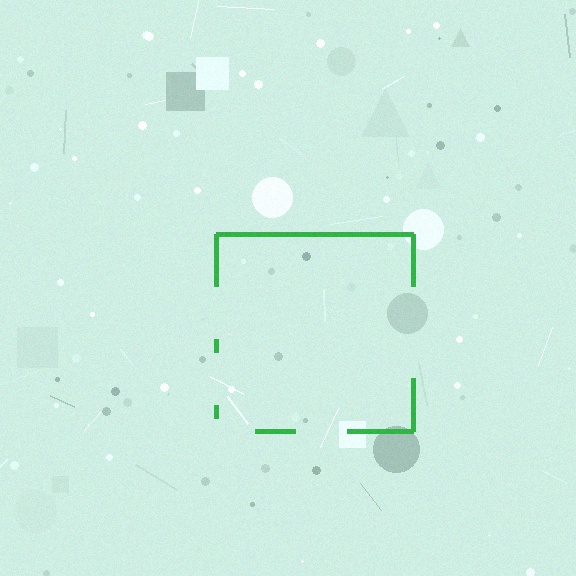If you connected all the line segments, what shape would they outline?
They would outline a square.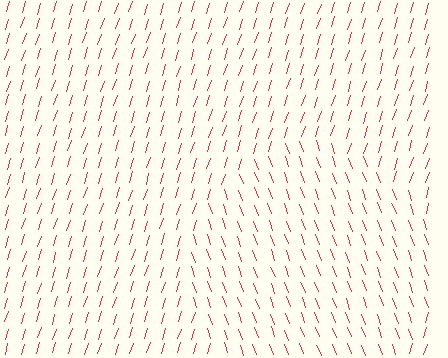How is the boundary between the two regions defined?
The boundary is defined purely by a change in line orientation (approximately 39 degrees difference). All lines are the same color and thickness.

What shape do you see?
I see a circle.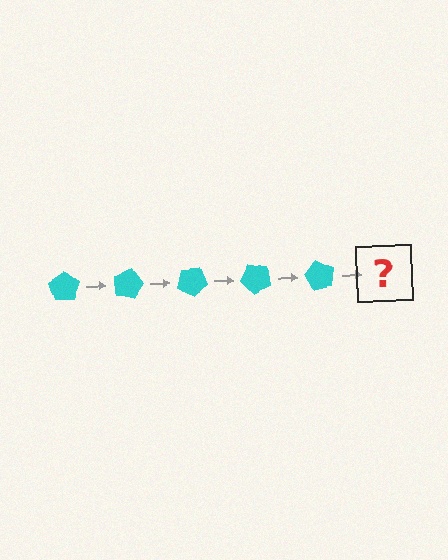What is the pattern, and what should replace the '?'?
The pattern is that the pentagon rotates 15 degrees each step. The '?' should be a cyan pentagon rotated 75 degrees.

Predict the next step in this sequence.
The next step is a cyan pentagon rotated 75 degrees.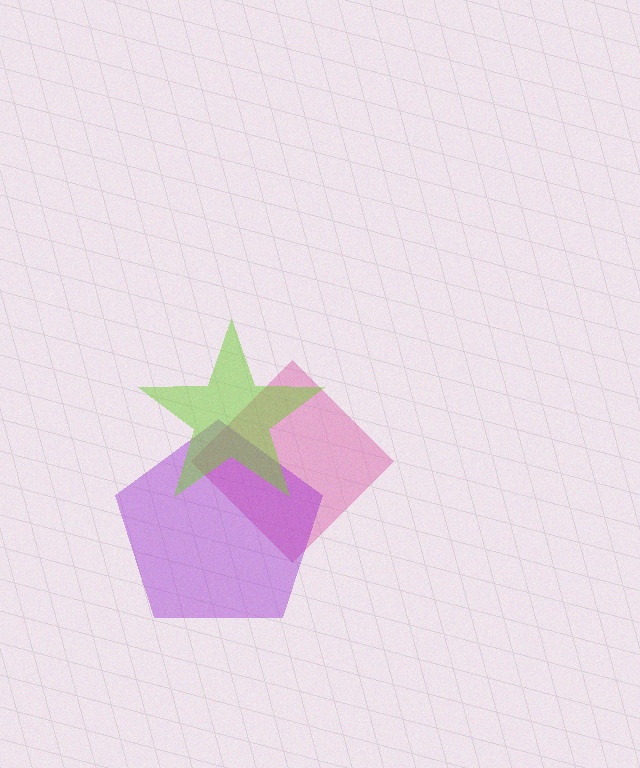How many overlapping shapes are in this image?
There are 3 overlapping shapes in the image.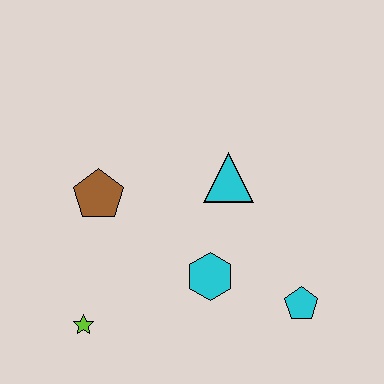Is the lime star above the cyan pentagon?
No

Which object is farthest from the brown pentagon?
The cyan pentagon is farthest from the brown pentagon.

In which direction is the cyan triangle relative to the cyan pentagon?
The cyan triangle is above the cyan pentagon.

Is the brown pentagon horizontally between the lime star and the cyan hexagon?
Yes